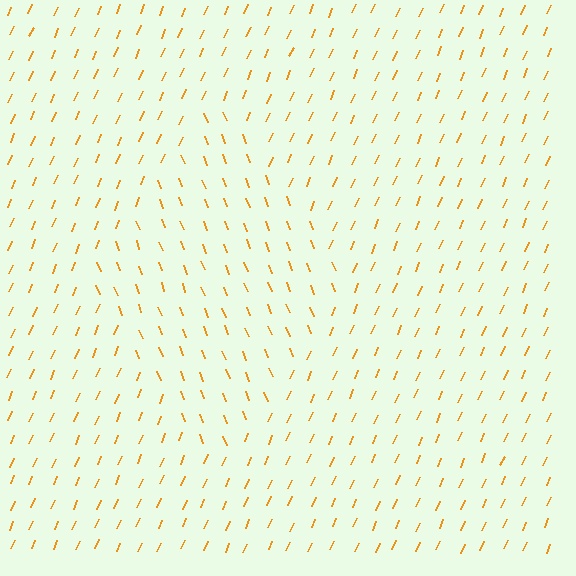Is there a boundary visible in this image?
Yes, there is a texture boundary formed by a change in line orientation.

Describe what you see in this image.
The image is filled with small orange line segments. A diamond region in the image has lines oriented differently from the surrounding lines, creating a visible texture boundary.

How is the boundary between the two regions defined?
The boundary is defined purely by a change in line orientation (approximately 45 degrees difference). All lines are the same color and thickness.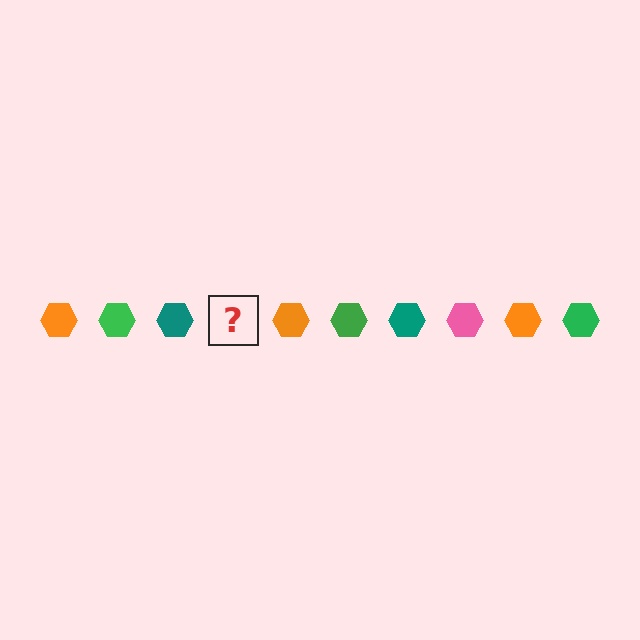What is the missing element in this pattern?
The missing element is a pink hexagon.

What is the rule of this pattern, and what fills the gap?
The rule is that the pattern cycles through orange, green, teal, pink hexagons. The gap should be filled with a pink hexagon.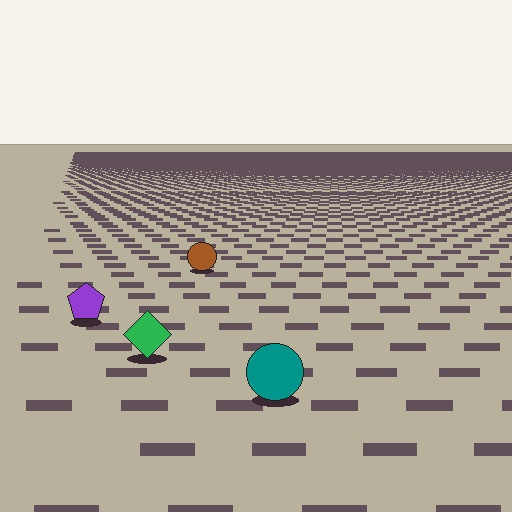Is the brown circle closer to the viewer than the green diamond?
No. The green diamond is closer — you can tell from the texture gradient: the ground texture is coarser near it.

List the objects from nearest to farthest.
From nearest to farthest: the teal circle, the green diamond, the purple pentagon, the brown circle.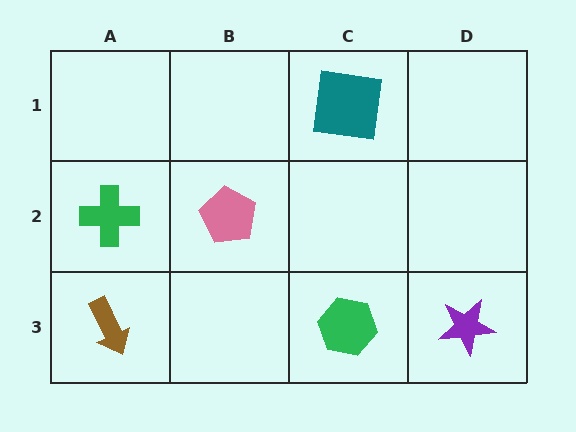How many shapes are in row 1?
1 shape.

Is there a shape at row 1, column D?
No, that cell is empty.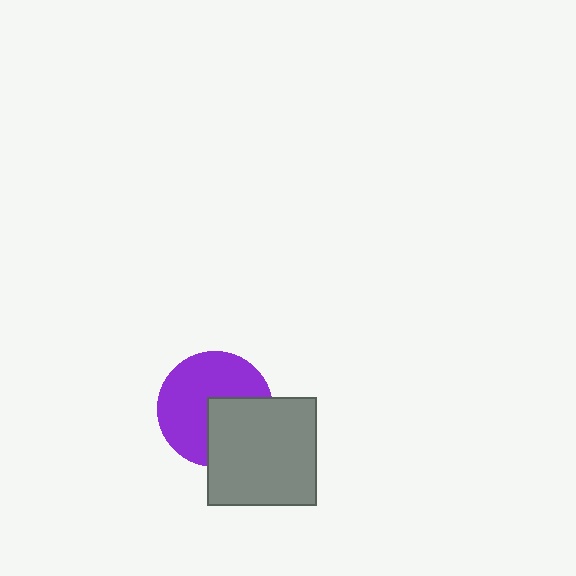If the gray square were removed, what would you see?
You would see the complete purple circle.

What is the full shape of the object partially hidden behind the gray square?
The partially hidden object is a purple circle.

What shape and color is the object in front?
The object in front is a gray square.